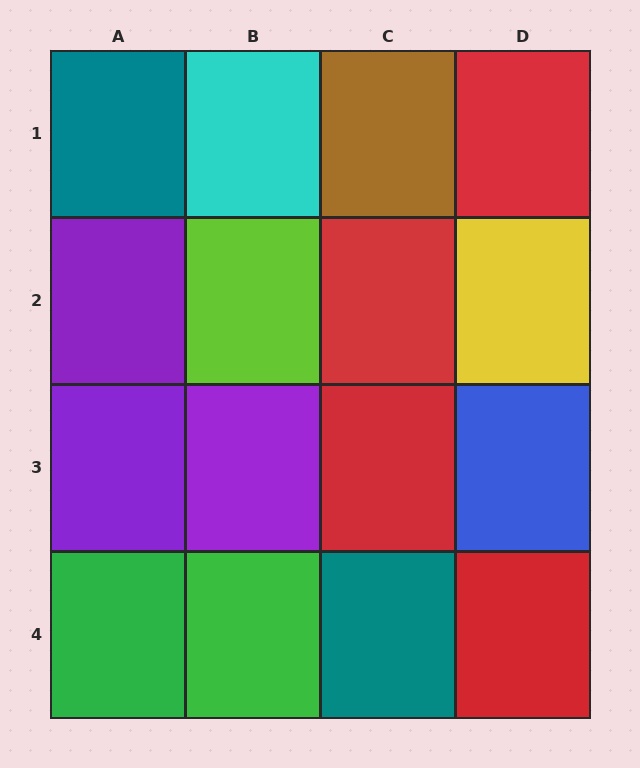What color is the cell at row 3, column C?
Red.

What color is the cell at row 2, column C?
Red.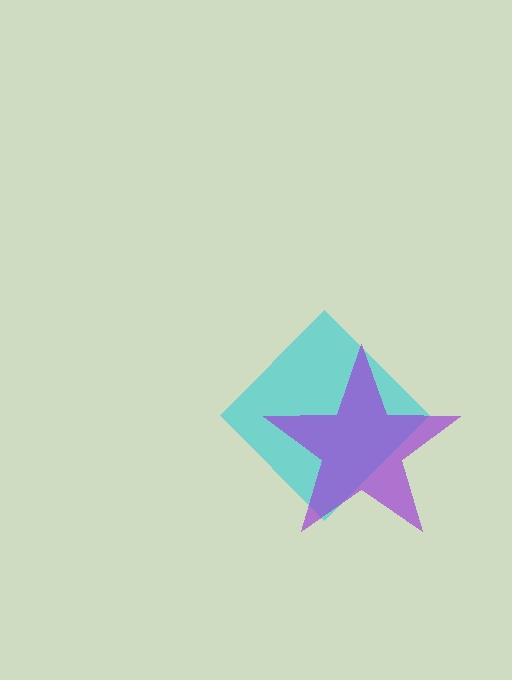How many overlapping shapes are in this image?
There are 2 overlapping shapes in the image.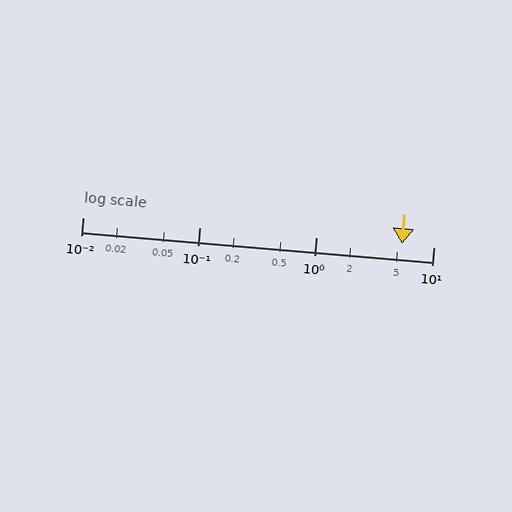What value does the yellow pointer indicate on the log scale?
The pointer indicates approximately 5.4.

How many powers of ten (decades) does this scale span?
The scale spans 3 decades, from 0.01 to 10.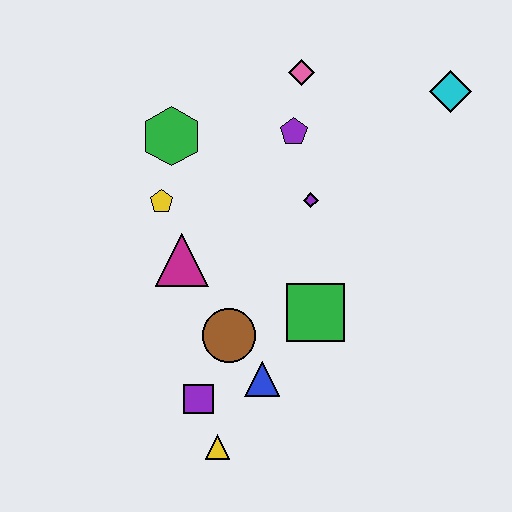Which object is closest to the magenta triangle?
The yellow pentagon is closest to the magenta triangle.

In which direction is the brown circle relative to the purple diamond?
The brown circle is below the purple diamond.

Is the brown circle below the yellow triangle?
No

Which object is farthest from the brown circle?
The cyan diamond is farthest from the brown circle.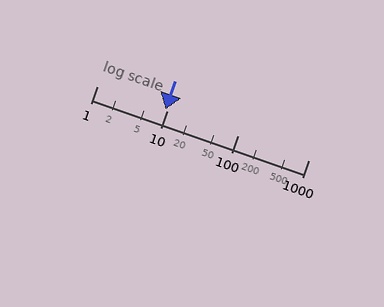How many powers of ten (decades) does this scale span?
The scale spans 3 decades, from 1 to 1000.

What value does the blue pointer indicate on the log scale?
The pointer indicates approximately 9.4.